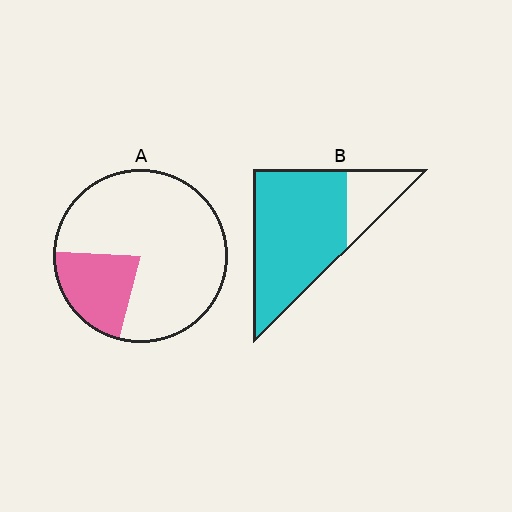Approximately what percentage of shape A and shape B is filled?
A is approximately 20% and B is approximately 80%.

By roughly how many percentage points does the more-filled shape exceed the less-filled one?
By roughly 55 percentage points (B over A).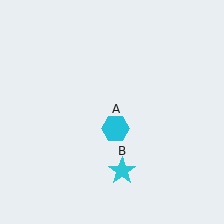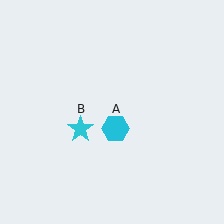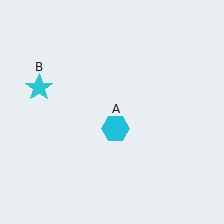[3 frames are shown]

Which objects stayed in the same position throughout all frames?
Cyan hexagon (object A) remained stationary.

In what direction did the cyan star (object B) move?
The cyan star (object B) moved up and to the left.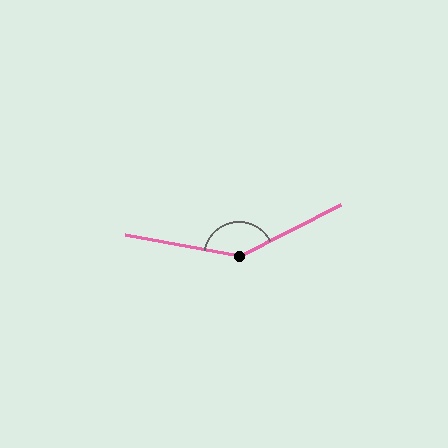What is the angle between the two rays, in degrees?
Approximately 142 degrees.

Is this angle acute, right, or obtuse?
It is obtuse.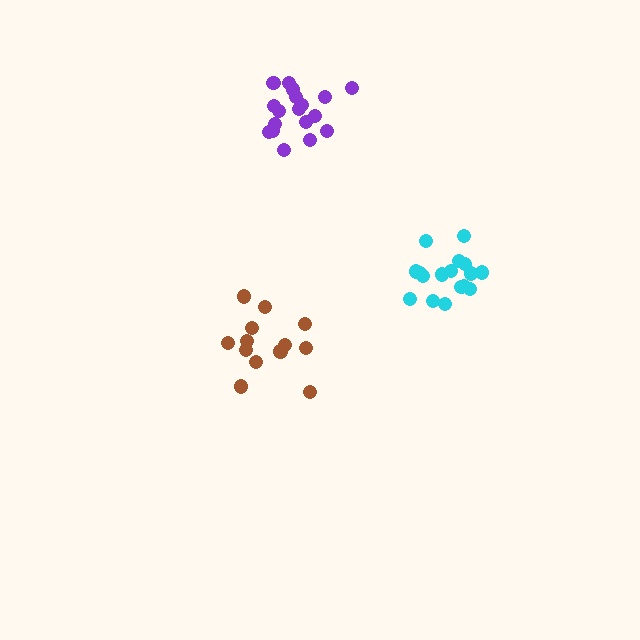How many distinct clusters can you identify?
There are 3 distinct clusters.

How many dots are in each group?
Group 1: 13 dots, Group 2: 18 dots, Group 3: 17 dots (48 total).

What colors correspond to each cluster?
The clusters are colored: brown, purple, cyan.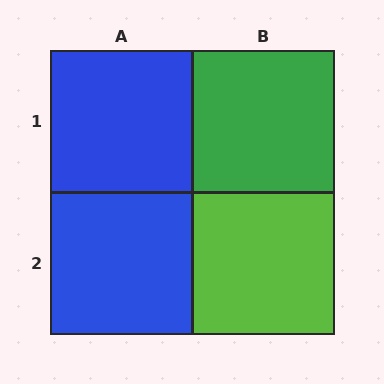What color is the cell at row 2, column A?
Blue.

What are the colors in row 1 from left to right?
Blue, green.